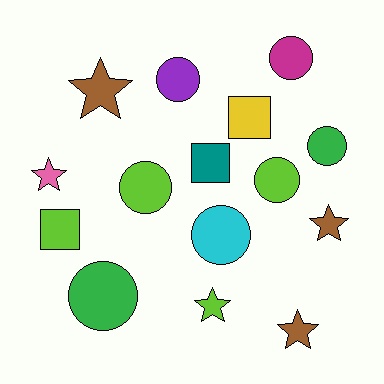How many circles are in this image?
There are 7 circles.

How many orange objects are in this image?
There are no orange objects.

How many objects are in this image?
There are 15 objects.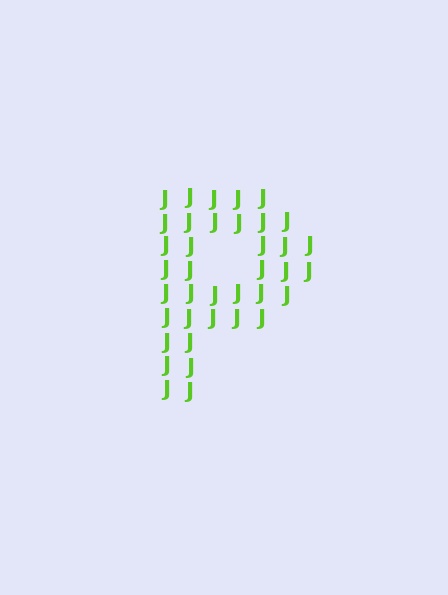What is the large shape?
The large shape is the letter P.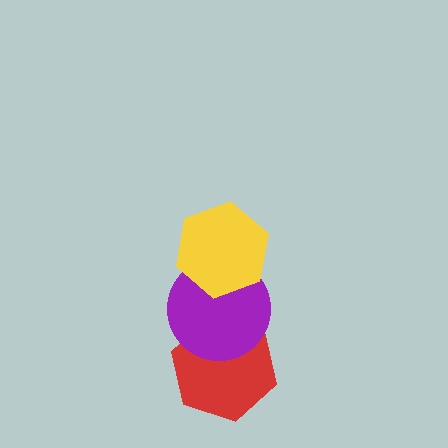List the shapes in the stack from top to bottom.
From top to bottom: the yellow hexagon, the purple circle, the red hexagon.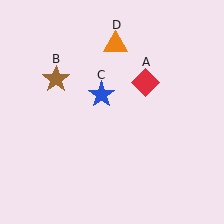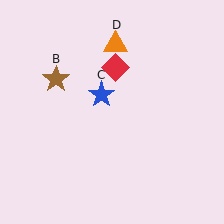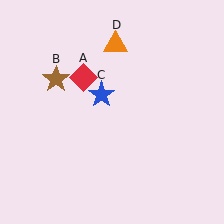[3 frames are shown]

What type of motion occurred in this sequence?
The red diamond (object A) rotated counterclockwise around the center of the scene.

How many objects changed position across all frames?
1 object changed position: red diamond (object A).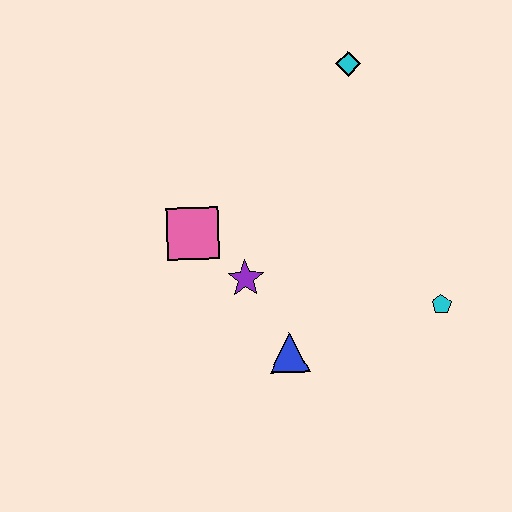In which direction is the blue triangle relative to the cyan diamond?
The blue triangle is below the cyan diamond.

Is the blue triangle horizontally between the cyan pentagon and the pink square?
Yes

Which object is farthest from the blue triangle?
The cyan diamond is farthest from the blue triangle.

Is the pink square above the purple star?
Yes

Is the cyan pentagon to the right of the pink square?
Yes